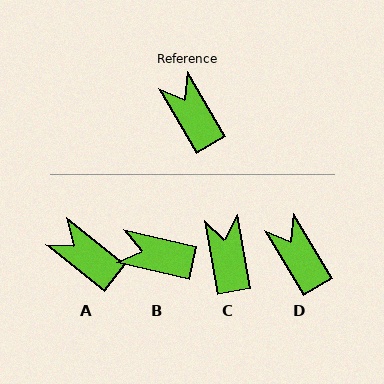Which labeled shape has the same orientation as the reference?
D.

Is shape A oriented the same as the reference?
No, it is off by about 21 degrees.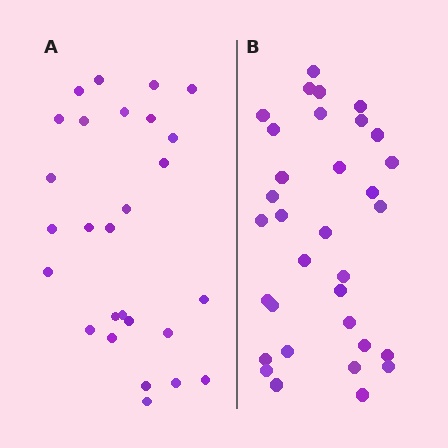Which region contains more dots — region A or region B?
Region B (the right region) has more dots.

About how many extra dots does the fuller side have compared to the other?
Region B has about 6 more dots than region A.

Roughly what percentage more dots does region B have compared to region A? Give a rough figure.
About 20% more.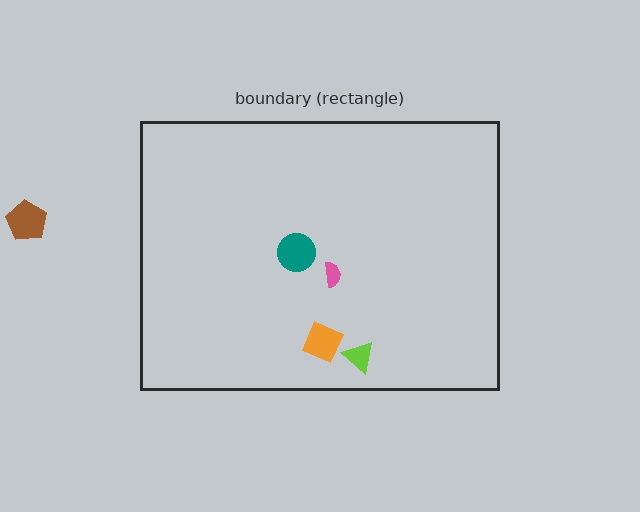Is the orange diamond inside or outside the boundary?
Inside.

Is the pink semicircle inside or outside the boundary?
Inside.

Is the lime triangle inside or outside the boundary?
Inside.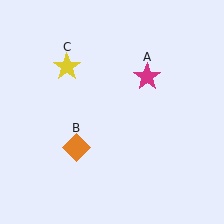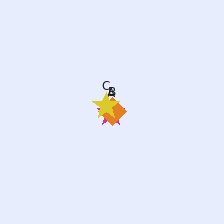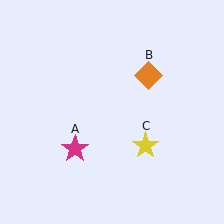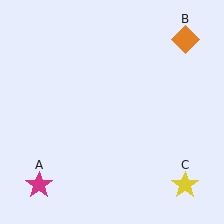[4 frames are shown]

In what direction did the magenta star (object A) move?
The magenta star (object A) moved down and to the left.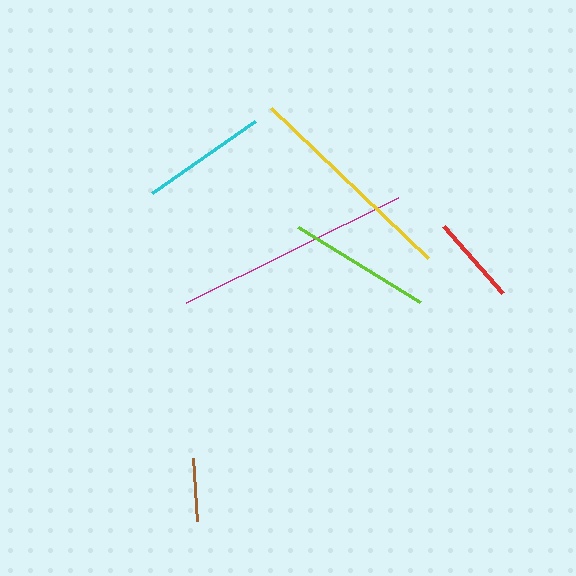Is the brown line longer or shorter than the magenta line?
The magenta line is longer than the brown line.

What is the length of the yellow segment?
The yellow segment is approximately 218 pixels long.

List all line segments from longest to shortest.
From longest to shortest: magenta, yellow, lime, cyan, red, brown.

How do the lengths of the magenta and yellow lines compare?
The magenta and yellow lines are approximately the same length.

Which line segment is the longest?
The magenta line is the longest at approximately 237 pixels.